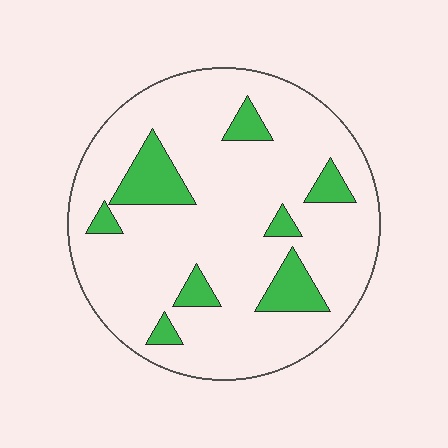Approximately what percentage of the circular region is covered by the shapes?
Approximately 15%.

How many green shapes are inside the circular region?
8.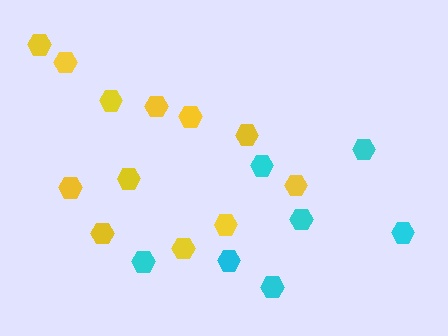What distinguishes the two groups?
There are 2 groups: one group of yellow hexagons (12) and one group of cyan hexagons (7).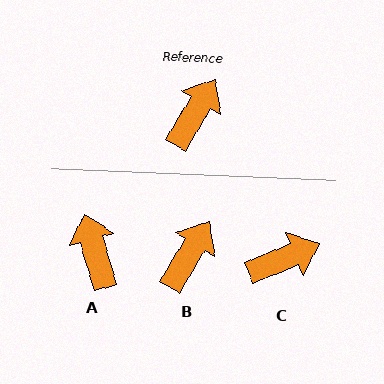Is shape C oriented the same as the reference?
No, it is off by about 37 degrees.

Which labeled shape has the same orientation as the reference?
B.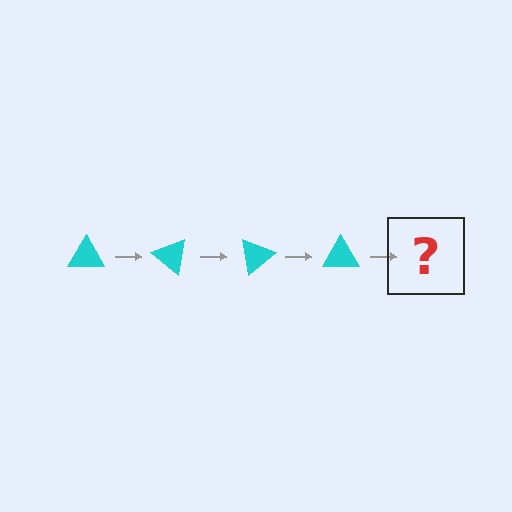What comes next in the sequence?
The next element should be a cyan triangle rotated 160 degrees.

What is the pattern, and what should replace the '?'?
The pattern is that the triangle rotates 40 degrees each step. The '?' should be a cyan triangle rotated 160 degrees.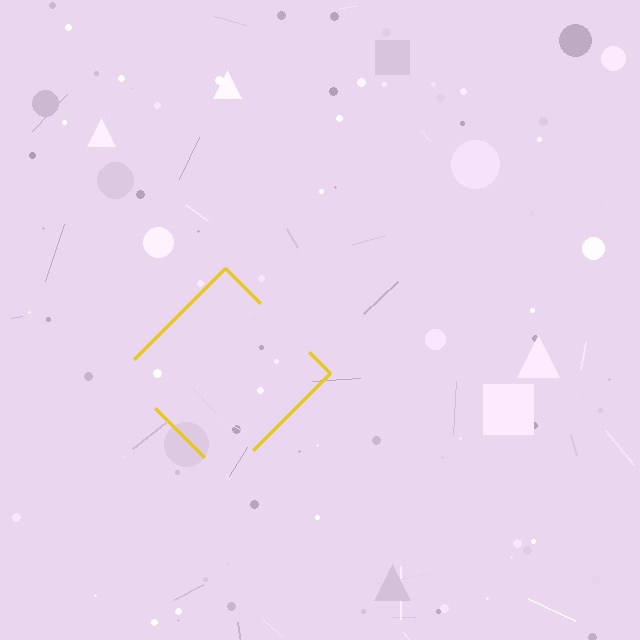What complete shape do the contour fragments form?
The contour fragments form a diamond.